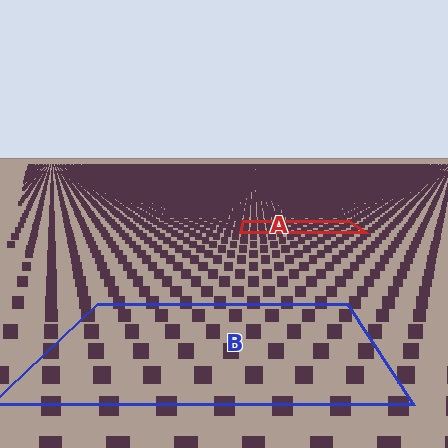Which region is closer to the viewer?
Region B is closer. The texture elements there are larger and more spread out.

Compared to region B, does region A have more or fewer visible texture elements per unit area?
Region A has more texture elements per unit area — they are packed more densely because it is farther away.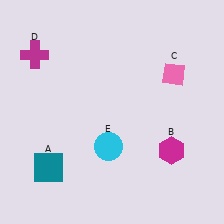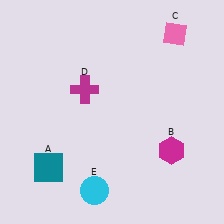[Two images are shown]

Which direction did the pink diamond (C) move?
The pink diamond (C) moved up.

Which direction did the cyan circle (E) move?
The cyan circle (E) moved down.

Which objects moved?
The objects that moved are: the pink diamond (C), the magenta cross (D), the cyan circle (E).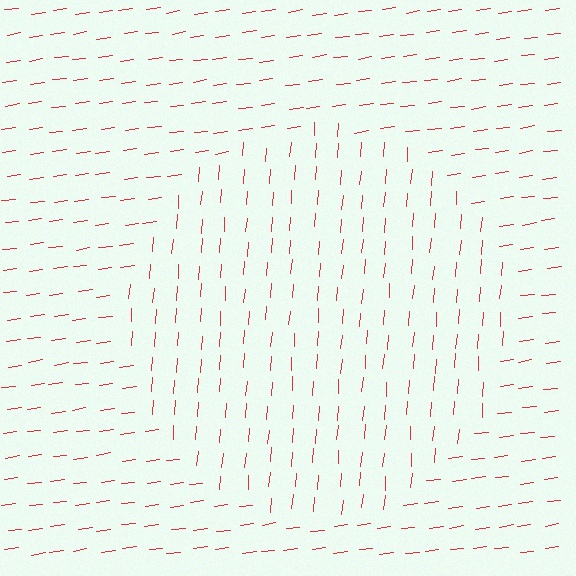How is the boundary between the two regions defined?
The boundary is defined purely by a change in line orientation (approximately 78 degrees difference). All lines are the same color and thickness.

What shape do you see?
I see a circle.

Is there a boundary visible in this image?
Yes, there is a texture boundary formed by a change in line orientation.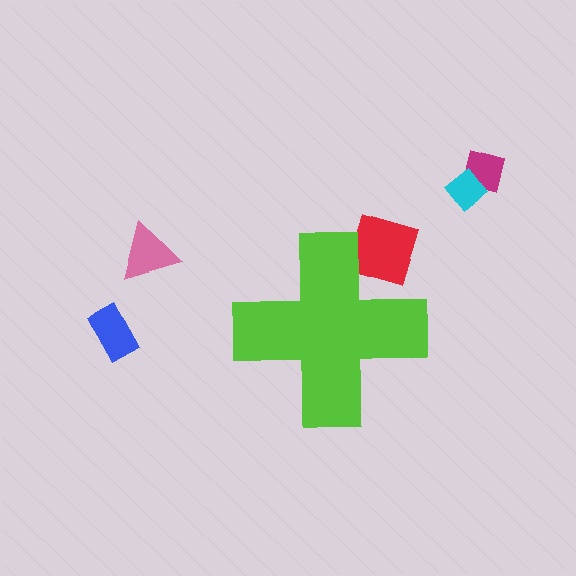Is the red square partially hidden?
Yes, the red square is partially hidden behind the lime cross.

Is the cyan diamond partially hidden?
No, the cyan diamond is fully visible.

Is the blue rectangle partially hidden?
No, the blue rectangle is fully visible.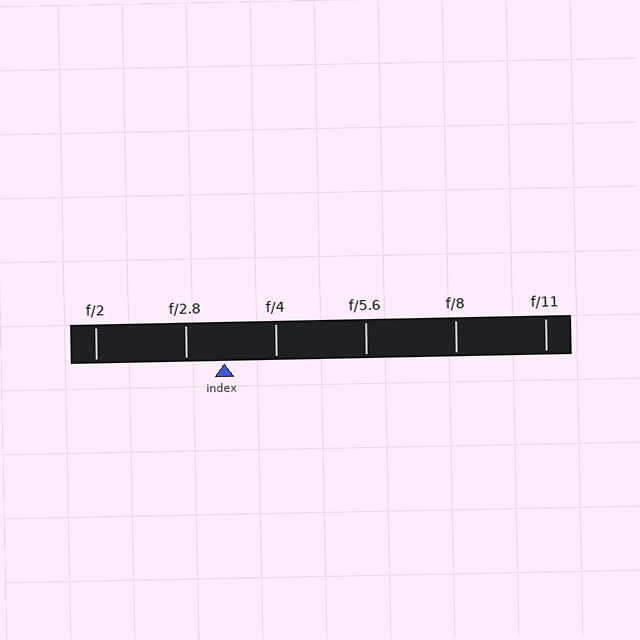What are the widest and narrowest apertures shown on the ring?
The widest aperture shown is f/2 and the narrowest is f/11.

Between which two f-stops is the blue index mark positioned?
The index mark is between f/2.8 and f/4.